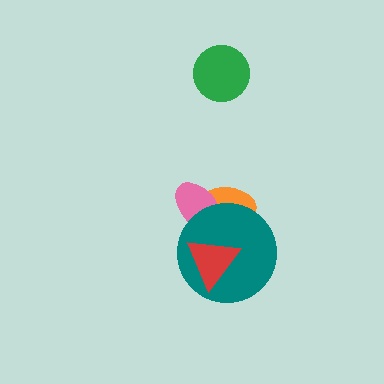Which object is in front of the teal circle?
The red triangle is in front of the teal circle.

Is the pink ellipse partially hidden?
Yes, it is partially covered by another shape.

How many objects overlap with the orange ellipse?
3 objects overlap with the orange ellipse.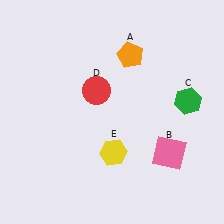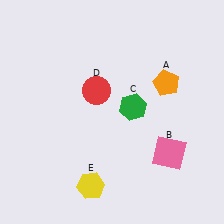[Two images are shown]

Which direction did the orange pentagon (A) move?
The orange pentagon (A) moved right.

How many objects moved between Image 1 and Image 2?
3 objects moved between the two images.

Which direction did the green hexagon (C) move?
The green hexagon (C) moved left.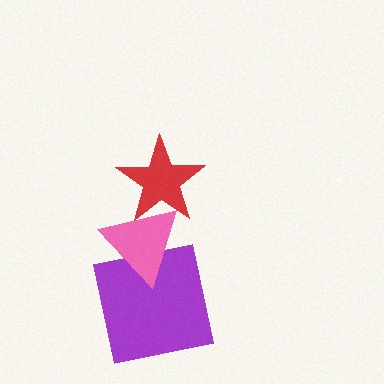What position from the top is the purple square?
The purple square is 3rd from the top.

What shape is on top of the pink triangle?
The red star is on top of the pink triangle.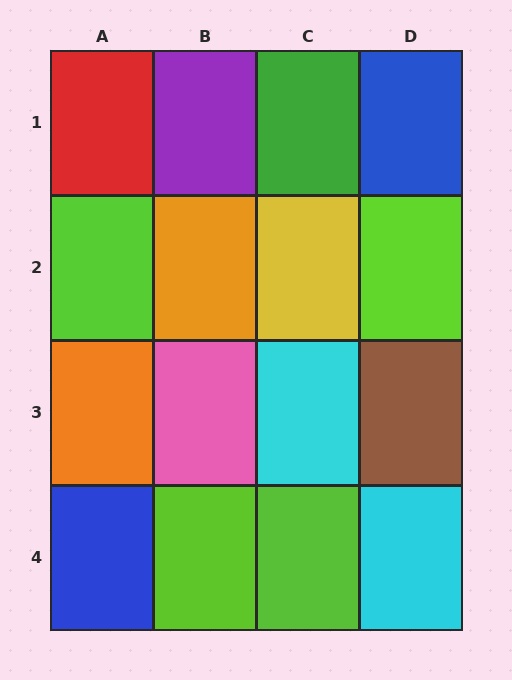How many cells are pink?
1 cell is pink.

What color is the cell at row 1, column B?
Purple.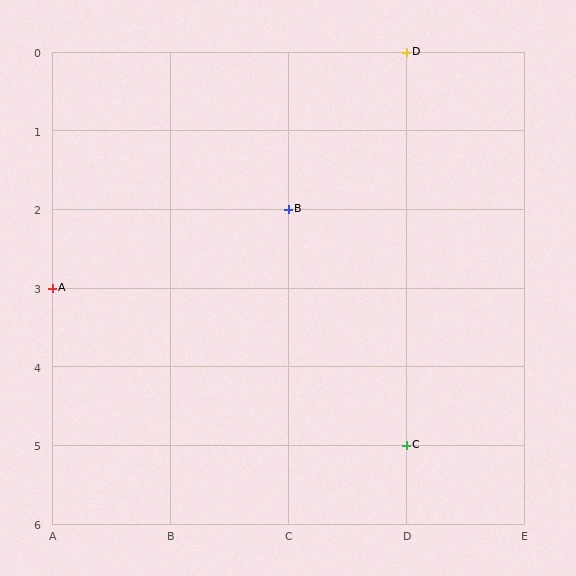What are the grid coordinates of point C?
Point C is at grid coordinates (D, 5).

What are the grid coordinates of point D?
Point D is at grid coordinates (D, 0).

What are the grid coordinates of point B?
Point B is at grid coordinates (C, 2).